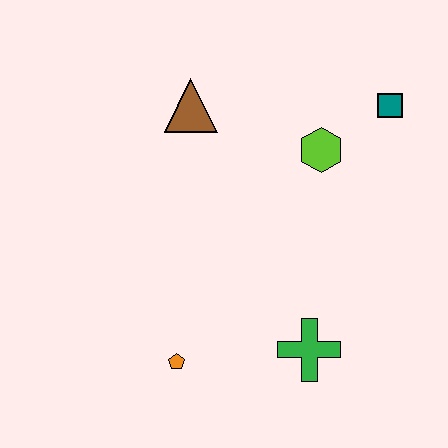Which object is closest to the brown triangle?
The lime hexagon is closest to the brown triangle.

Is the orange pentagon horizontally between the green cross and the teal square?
No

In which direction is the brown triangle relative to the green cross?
The brown triangle is above the green cross.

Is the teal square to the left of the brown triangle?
No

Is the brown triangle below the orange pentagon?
No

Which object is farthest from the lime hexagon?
The orange pentagon is farthest from the lime hexagon.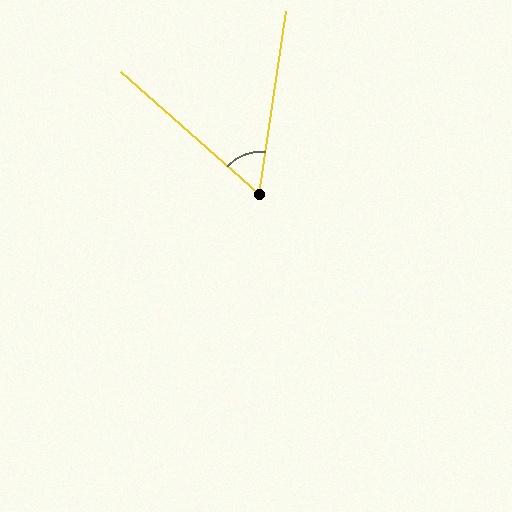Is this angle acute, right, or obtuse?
It is acute.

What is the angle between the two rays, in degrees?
Approximately 57 degrees.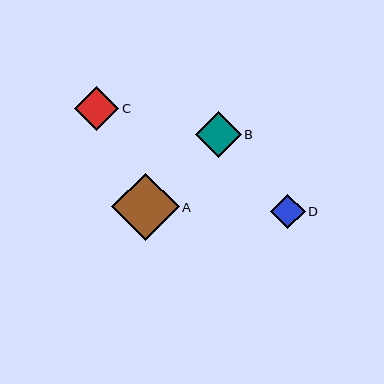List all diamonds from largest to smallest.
From largest to smallest: A, B, C, D.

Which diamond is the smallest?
Diamond D is the smallest with a size of approximately 34 pixels.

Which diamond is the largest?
Diamond A is the largest with a size of approximately 67 pixels.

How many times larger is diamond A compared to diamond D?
Diamond A is approximately 2.0 times the size of diamond D.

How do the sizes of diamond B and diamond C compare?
Diamond B and diamond C are approximately the same size.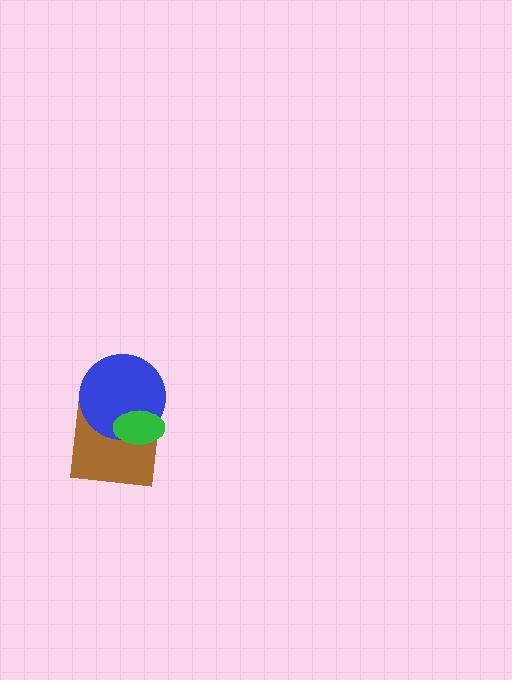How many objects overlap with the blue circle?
2 objects overlap with the blue circle.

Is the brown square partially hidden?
Yes, it is partially covered by another shape.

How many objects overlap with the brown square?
2 objects overlap with the brown square.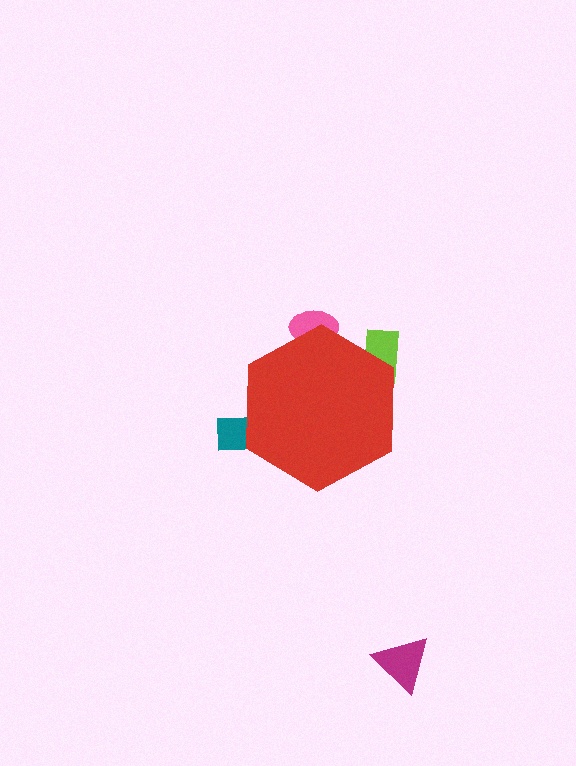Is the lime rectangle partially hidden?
Yes, the lime rectangle is partially hidden behind the red hexagon.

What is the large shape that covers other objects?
A red hexagon.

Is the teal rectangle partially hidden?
Yes, the teal rectangle is partially hidden behind the red hexagon.